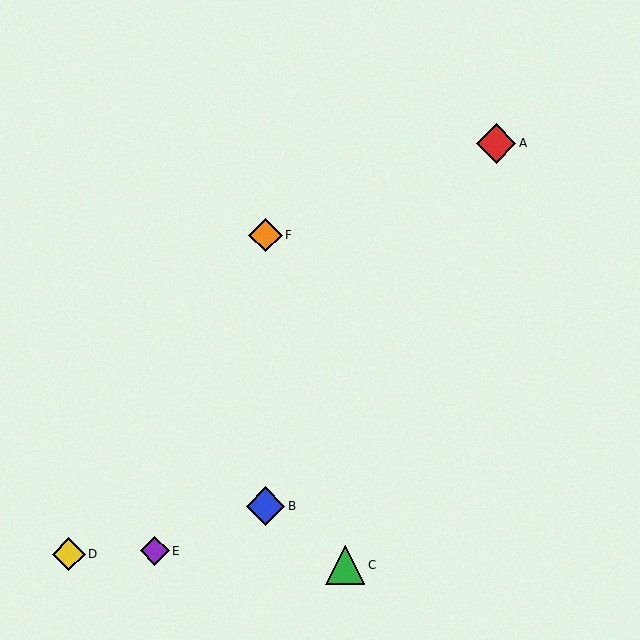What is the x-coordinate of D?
Object D is at x≈69.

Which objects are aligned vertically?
Objects B, F are aligned vertically.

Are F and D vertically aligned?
No, F is at x≈266 and D is at x≈69.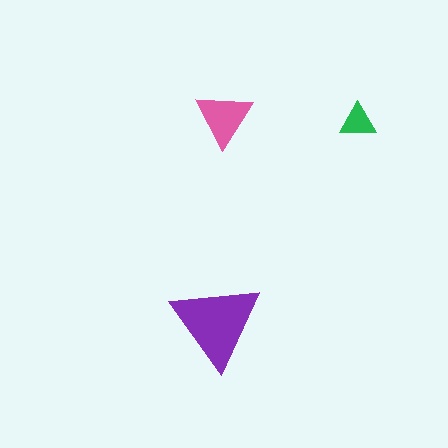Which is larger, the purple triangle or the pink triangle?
The purple one.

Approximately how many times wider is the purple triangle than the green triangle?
About 2.5 times wider.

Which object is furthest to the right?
The green triangle is rightmost.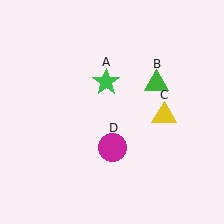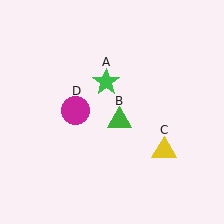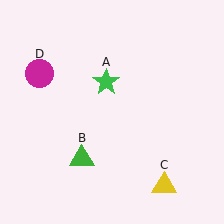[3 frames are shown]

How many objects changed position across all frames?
3 objects changed position: green triangle (object B), yellow triangle (object C), magenta circle (object D).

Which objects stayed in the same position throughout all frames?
Green star (object A) remained stationary.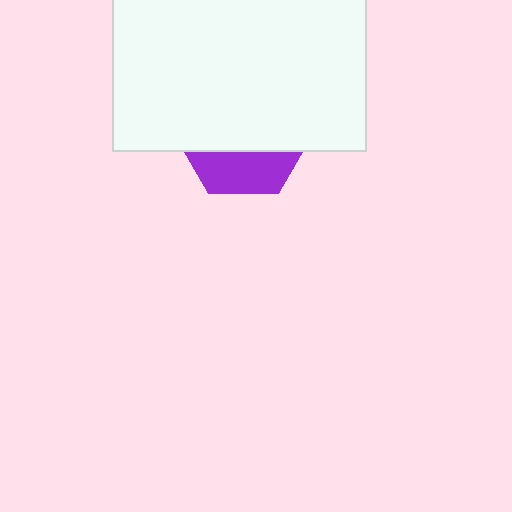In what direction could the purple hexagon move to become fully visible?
The purple hexagon could move down. That would shift it out from behind the white rectangle entirely.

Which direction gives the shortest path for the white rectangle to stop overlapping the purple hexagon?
Moving up gives the shortest separation.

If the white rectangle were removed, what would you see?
You would see the complete purple hexagon.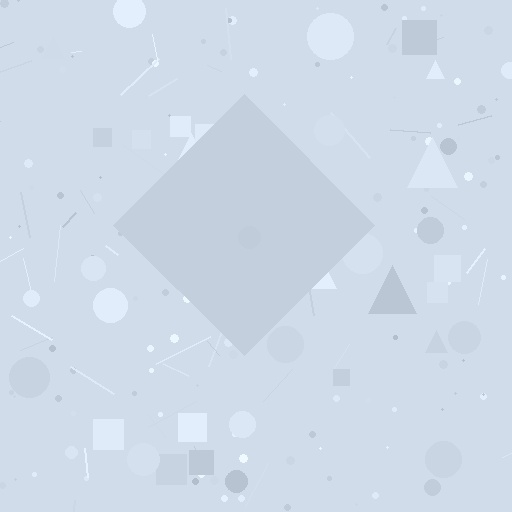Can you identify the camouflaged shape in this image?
The camouflaged shape is a diamond.